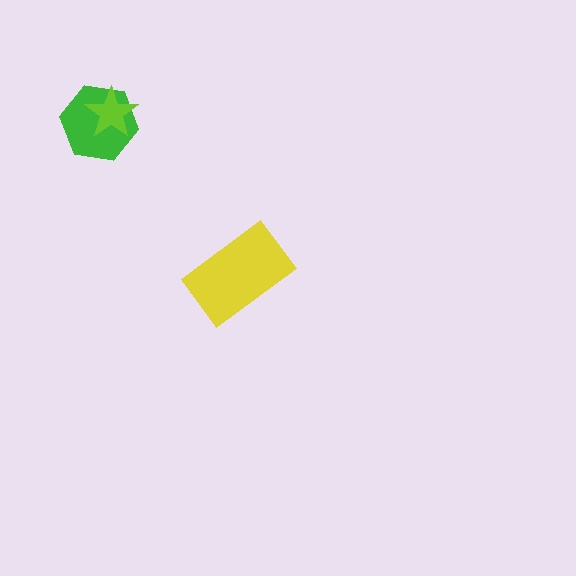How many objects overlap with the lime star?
1 object overlaps with the lime star.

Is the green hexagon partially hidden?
Yes, it is partially covered by another shape.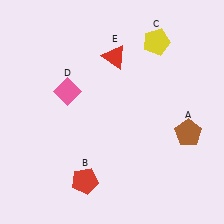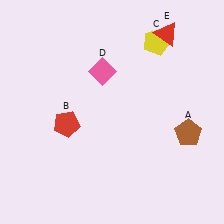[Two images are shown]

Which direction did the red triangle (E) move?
The red triangle (E) moved right.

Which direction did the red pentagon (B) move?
The red pentagon (B) moved up.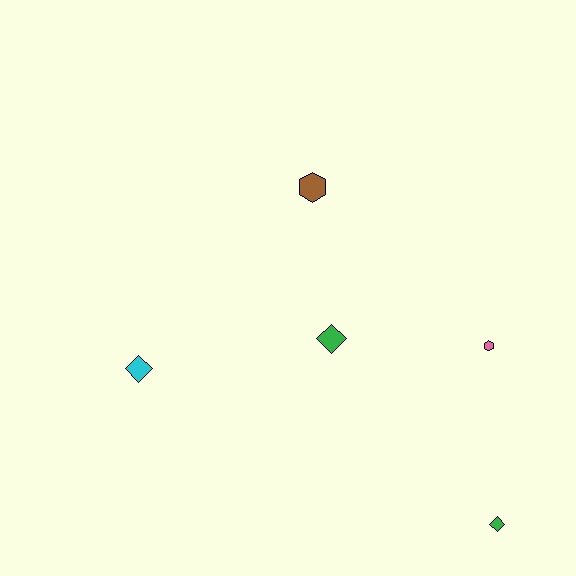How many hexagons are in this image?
There are 2 hexagons.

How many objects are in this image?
There are 5 objects.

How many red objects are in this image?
There are no red objects.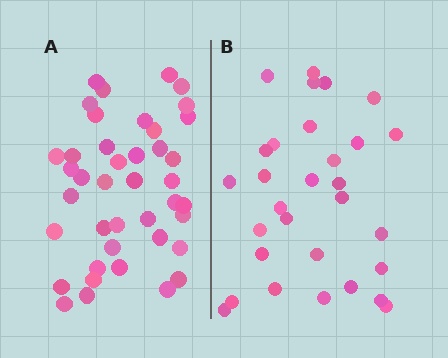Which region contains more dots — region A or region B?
Region A (the left region) has more dots.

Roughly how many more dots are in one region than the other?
Region A has roughly 12 or so more dots than region B.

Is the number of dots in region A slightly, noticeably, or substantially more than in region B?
Region A has noticeably more, but not dramatically so. The ratio is roughly 1.4 to 1.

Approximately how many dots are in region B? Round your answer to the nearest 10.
About 30 dots.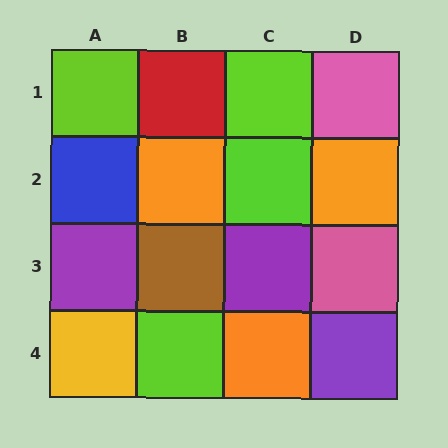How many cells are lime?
4 cells are lime.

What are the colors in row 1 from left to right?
Lime, red, lime, pink.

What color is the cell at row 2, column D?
Orange.